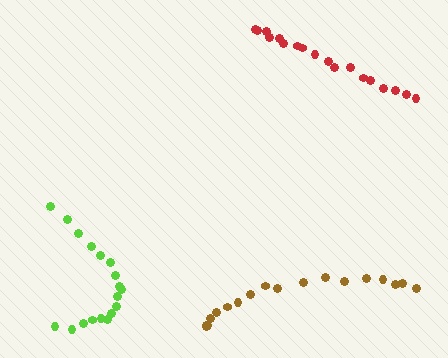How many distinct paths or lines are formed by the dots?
There are 3 distinct paths.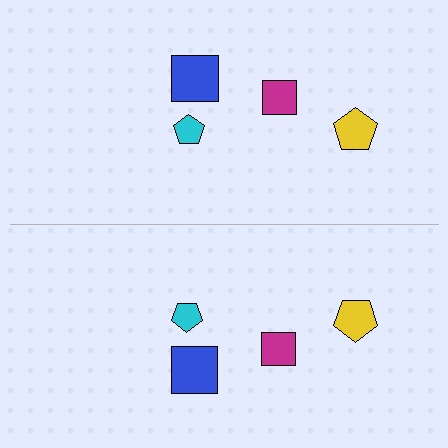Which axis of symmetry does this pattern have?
The pattern has a horizontal axis of symmetry running through the center of the image.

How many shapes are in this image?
There are 8 shapes in this image.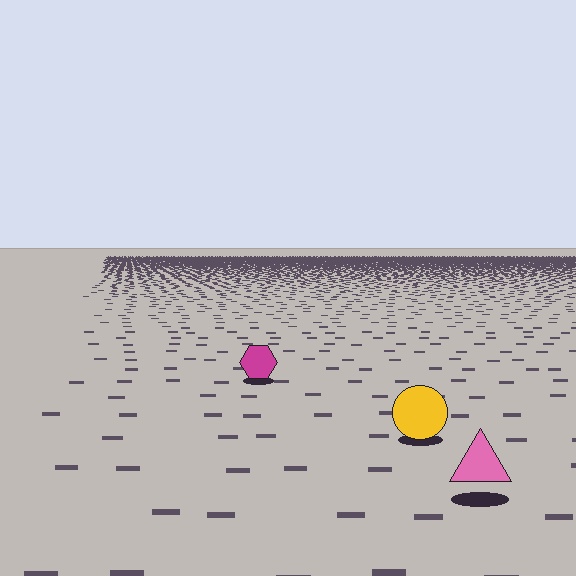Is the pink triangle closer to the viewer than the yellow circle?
Yes. The pink triangle is closer — you can tell from the texture gradient: the ground texture is coarser near it.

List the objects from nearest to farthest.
From nearest to farthest: the pink triangle, the yellow circle, the magenta hexagon.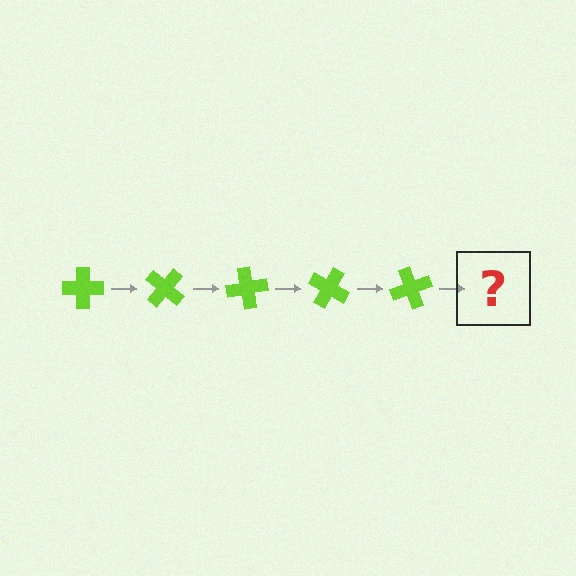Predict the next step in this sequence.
The next step is a lime cross rotated 200 degrees.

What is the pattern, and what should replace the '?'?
The pattern is that the cross rotates 40 degrees each step. The '?' should be a lime cross rotated 200 degrees.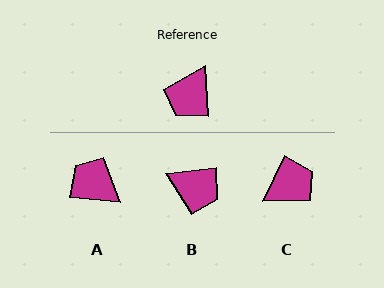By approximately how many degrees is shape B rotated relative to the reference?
Approximately 94 degrees counter-clockwise.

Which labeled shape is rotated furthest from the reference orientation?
C, about 152 degrees away.